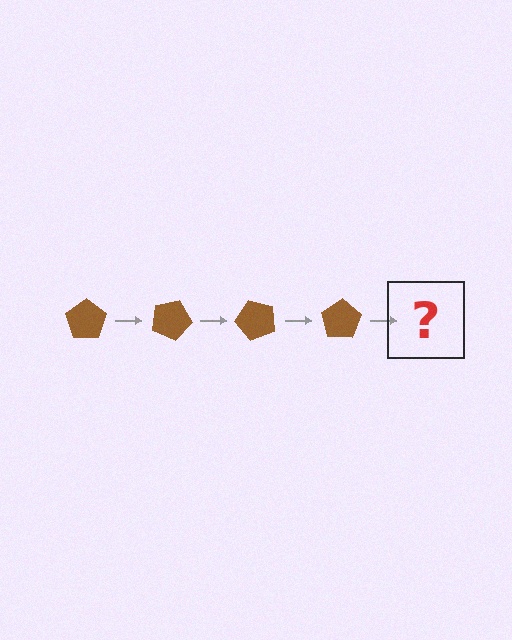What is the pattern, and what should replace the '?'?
The pattern is that the pentagon rotates 25 degrees each step. The '?' should be a brown pentagon rotated 100 degrees.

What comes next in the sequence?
The next element should be a brown pentagon rotated 100 degrees.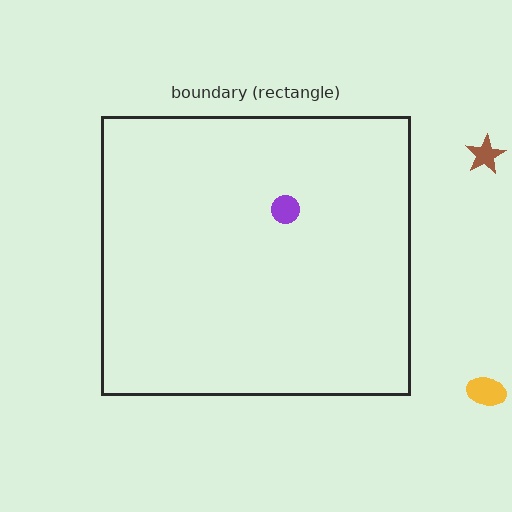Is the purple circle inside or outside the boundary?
Inside.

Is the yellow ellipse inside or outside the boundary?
Outside.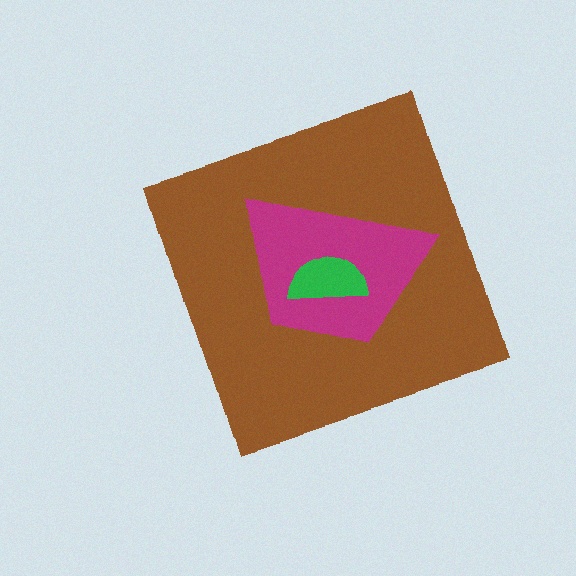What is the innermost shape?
The green semicircle.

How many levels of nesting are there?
3.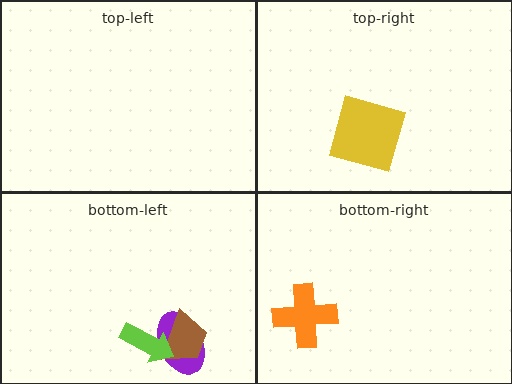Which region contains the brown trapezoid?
The bottom-left region.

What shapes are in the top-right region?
The yellow square.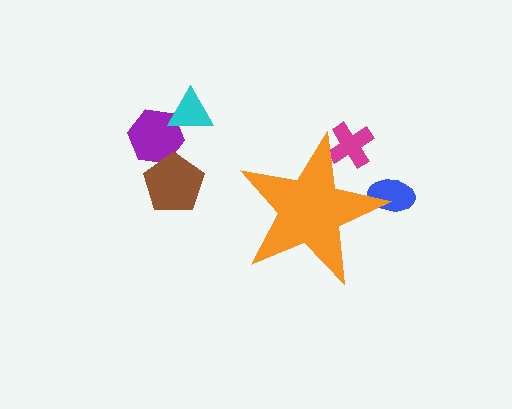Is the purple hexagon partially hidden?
No, the purple hexagon is fully visible.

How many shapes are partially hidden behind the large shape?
2 shapes are partially hidden.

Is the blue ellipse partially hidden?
Yes, the blue ellipse is partially hidden behind the orange star.